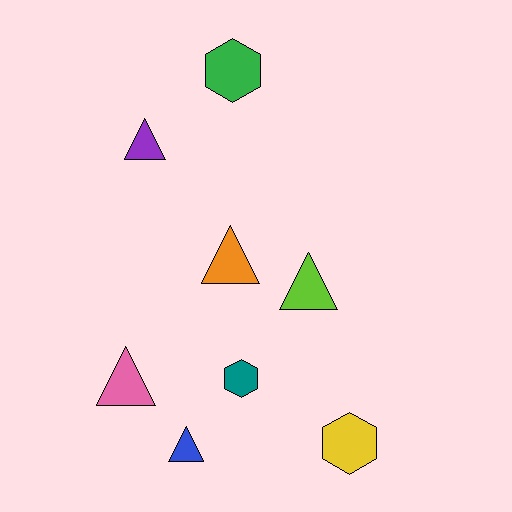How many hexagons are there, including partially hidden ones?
There are 3 hexagons.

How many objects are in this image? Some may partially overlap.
There are 8 objects.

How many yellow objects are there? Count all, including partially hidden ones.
There is 1 yellow object.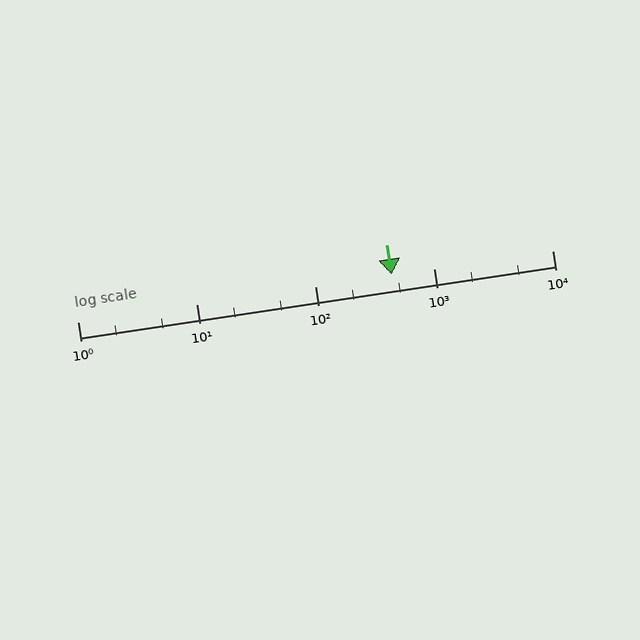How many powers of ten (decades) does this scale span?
The scale spans 4 decades, from 1 to 10000.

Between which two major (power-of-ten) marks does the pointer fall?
The pointer is between 100 and 1000.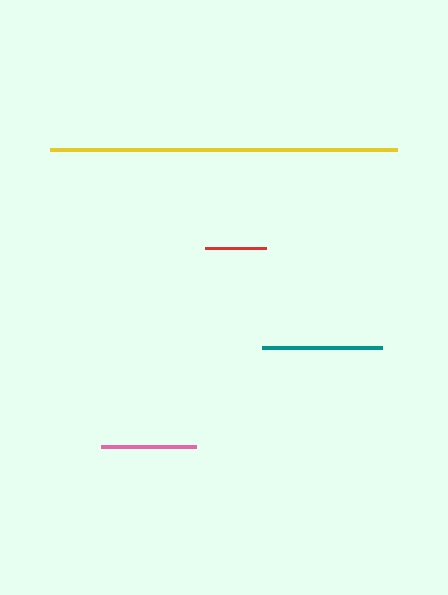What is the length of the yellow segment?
The yellow segment is approximately 347 pixels long.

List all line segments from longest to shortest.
From longest to shortest: yellow, teal, pink, red.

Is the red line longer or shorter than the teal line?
The teal line is longer than the red line.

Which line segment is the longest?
The yellow line is the longest at approximately 347 pixels.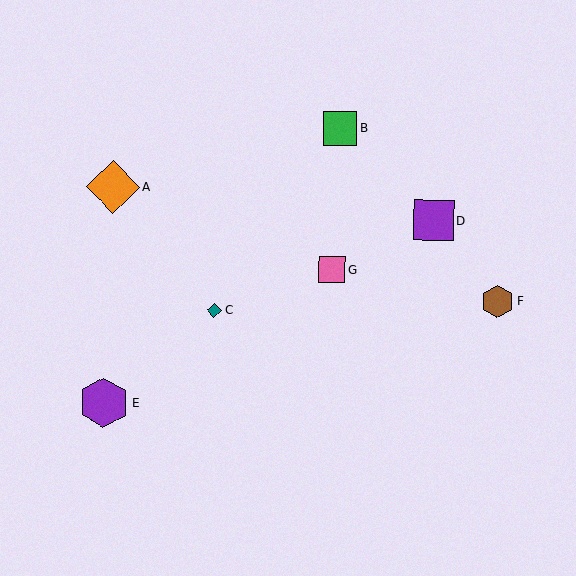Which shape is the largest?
The orange diamond (labeled A) is the largest.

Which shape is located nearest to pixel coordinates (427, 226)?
The purple square (labeled D) at (434, 220) is nearest to that location.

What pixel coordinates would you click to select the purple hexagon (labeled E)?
Click at (104, 403) to select the purple hexagon E.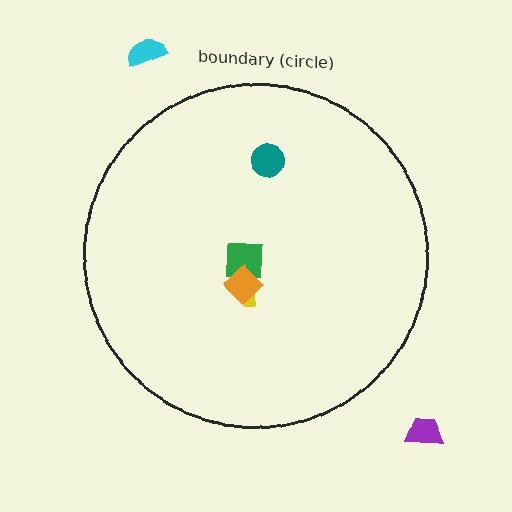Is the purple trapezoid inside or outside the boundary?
Outside.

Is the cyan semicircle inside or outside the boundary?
Outside.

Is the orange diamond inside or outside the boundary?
Inside.